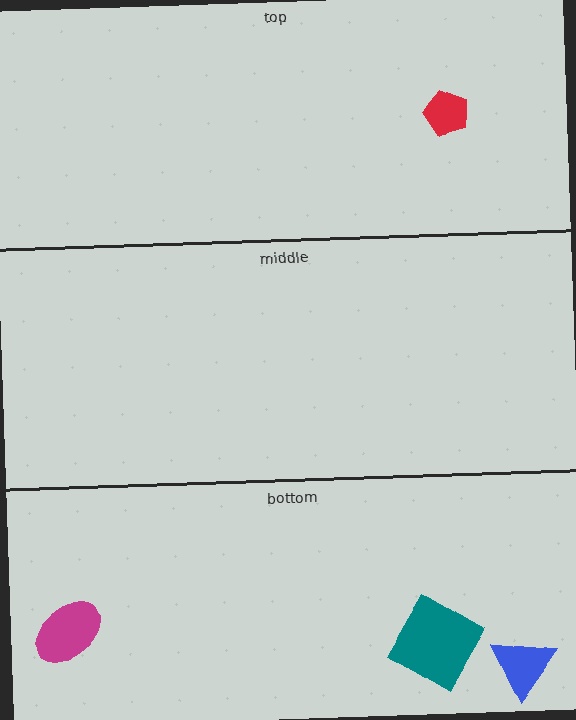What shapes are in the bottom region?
The magenta ellipse, the blue triangle, the teal diamond.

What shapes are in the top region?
The red pentagon.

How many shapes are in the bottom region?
3.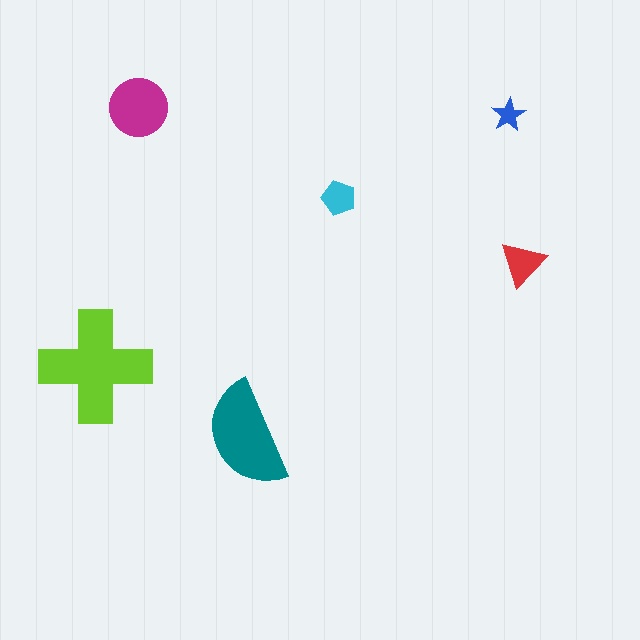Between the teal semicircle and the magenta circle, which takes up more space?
The teal semicircle.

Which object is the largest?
The lime cross.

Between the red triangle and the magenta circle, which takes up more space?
The magenta circle.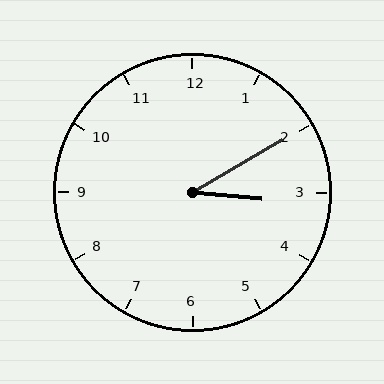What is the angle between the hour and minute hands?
Approximately 35 degrees.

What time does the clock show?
3:10.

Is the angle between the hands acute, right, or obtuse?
It is acute.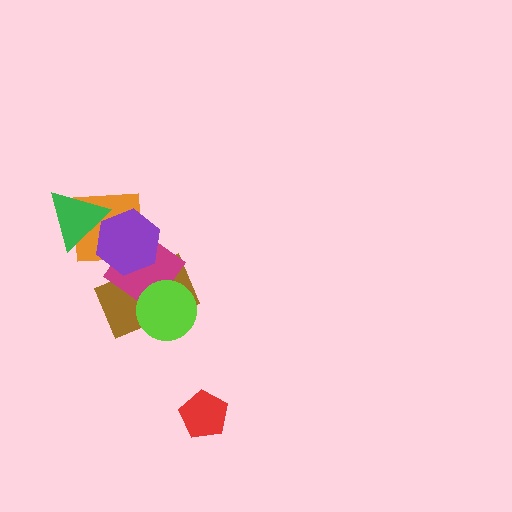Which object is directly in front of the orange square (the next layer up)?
The green triangle is directly in front of the orange square.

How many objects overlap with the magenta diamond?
4 objects overlap with the magenta diamond.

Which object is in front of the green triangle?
The purple hexagon is in front of the green triangle.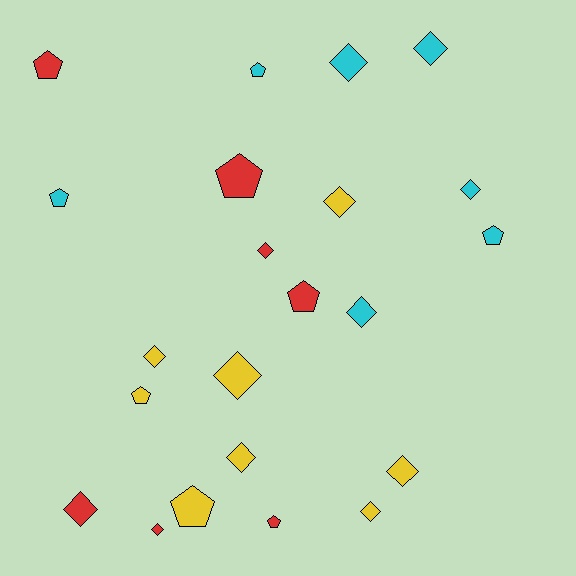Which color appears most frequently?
Yellow, with 8 objects.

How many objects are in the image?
There are 22 objects.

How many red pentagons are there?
There are 4 red pentagons.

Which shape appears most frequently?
Diamond, with 13 objects.